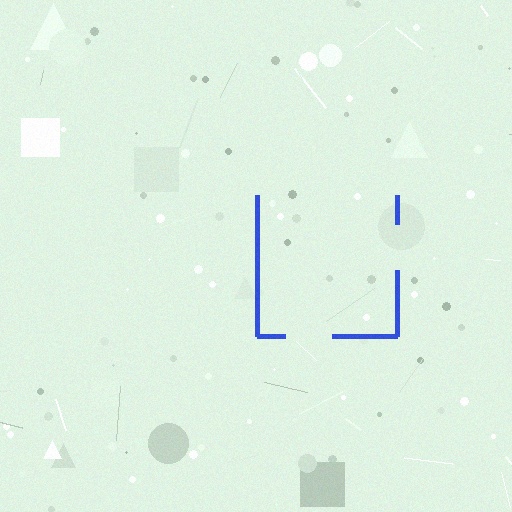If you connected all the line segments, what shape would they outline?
They would outline a square.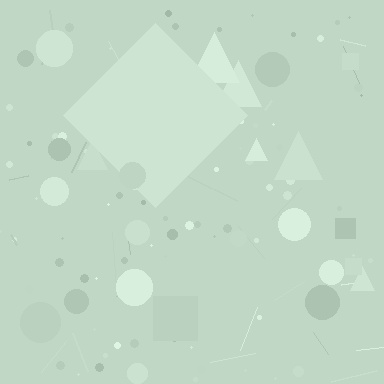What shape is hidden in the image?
A diamond is hidden in the image.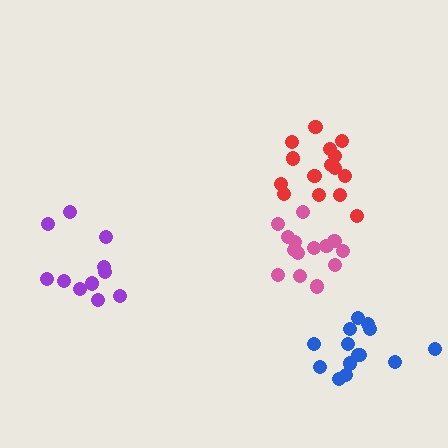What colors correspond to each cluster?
The clusters are colored: blue, pink, purple, red.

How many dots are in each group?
Group 1: 14 dots, Group 2: 14 dots, Group 3: 11 dots, Group 4: 16 dots (55 total).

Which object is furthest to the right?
The blue cluster is rightmost.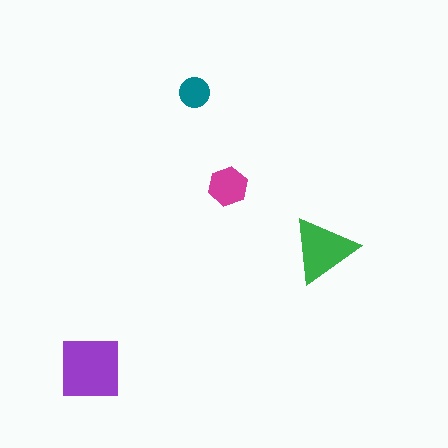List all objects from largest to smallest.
The purple square, the green triangle, the magenta hexagon, the teal circle.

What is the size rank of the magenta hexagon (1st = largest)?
3rd.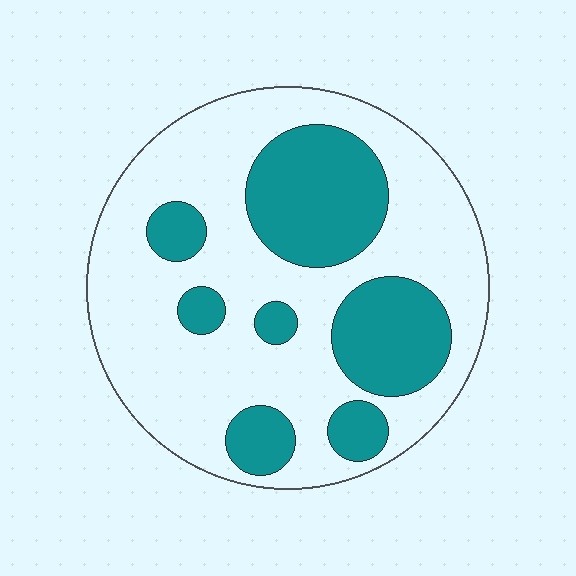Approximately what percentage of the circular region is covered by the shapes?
Approximately 30%.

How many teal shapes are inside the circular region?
7.